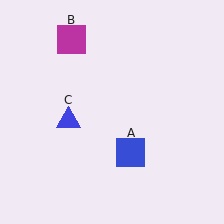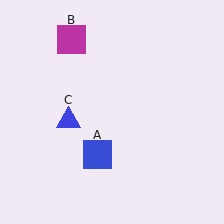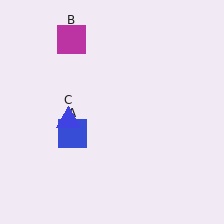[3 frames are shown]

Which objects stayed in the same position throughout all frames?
Magenta square (object B) and blue triangle (object C) remained stationary.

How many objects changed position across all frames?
1 object changed position: blue square (object A).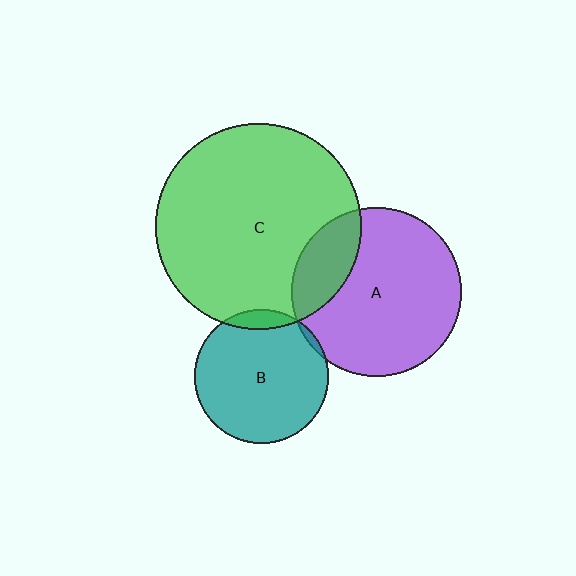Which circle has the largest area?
Circle C (green).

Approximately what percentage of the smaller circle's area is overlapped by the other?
Approximately 20%.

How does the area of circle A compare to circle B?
Approximately 1.6 times.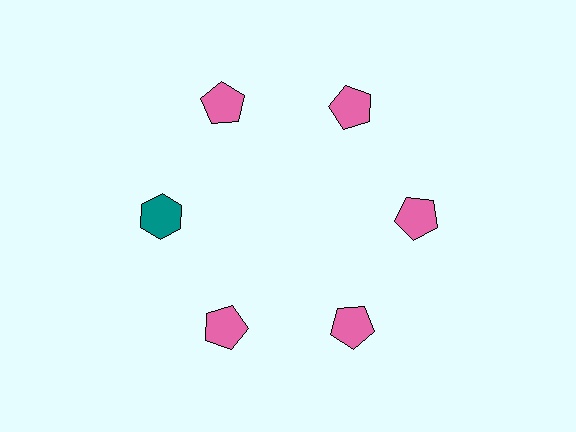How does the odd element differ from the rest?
It differs in both color (teal instead of pink) and shape (hexagon instead of pentagon).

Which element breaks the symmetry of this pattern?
The teal hexagon at roughly the 9 o'clock position breaks the symmetry. All other shapes are pink pentagons.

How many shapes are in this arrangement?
There are 6 shapes arranged in a ring pattern.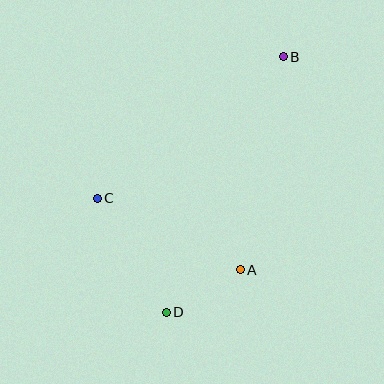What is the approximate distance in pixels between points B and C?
The distance between B and C is approximately 234 pixels.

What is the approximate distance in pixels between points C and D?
The distance between C and D is approximately 133 pixels.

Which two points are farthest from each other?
Points B and D are farthest from each other.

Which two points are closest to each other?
Points A and D are closest to each other.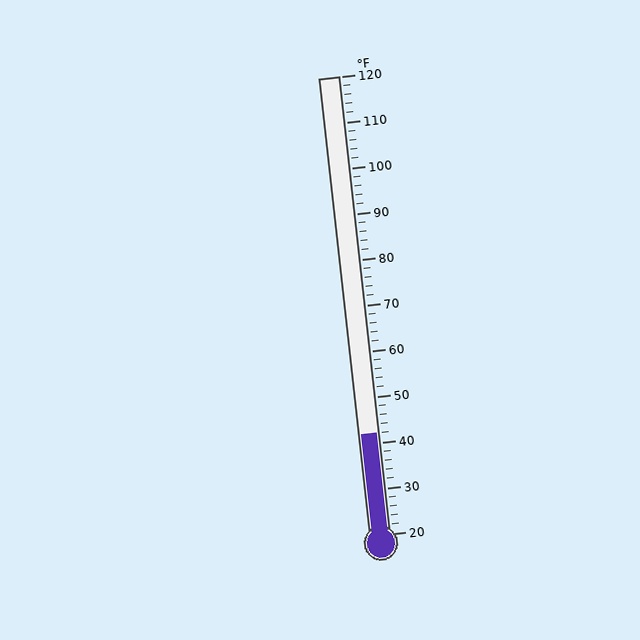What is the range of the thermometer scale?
The thermometer scale ranges from 20°F to 120°F.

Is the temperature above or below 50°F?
The temperature is below 50°F.